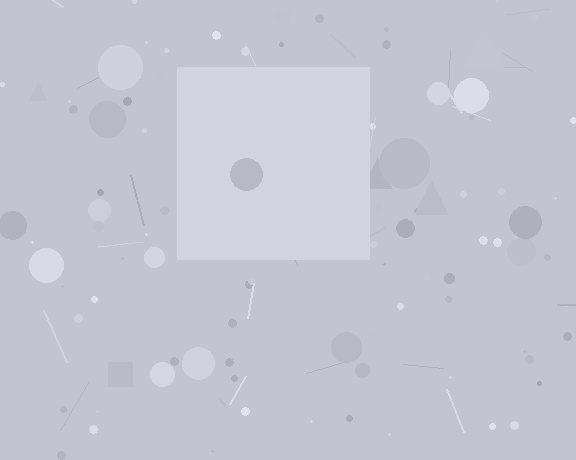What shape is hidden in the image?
A square is hidden in the image.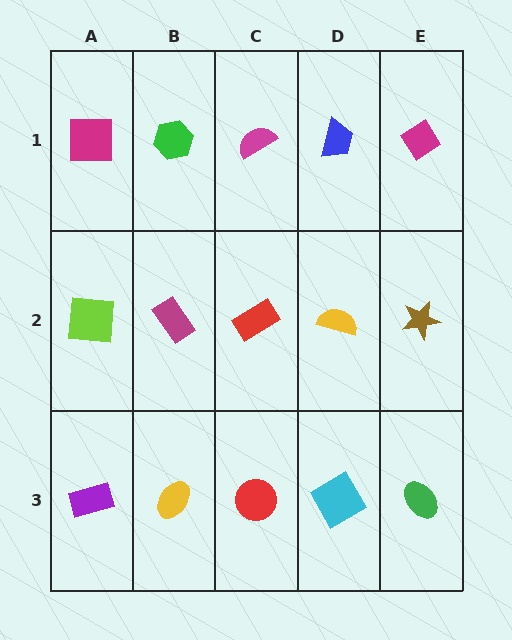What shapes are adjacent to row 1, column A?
A lime square (row 2, column A), a green hexagon (row 1, column B).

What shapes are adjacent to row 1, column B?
A magenta rectangle (row 2, column B), a magenta square (row 1, column A), a magenta semicircle (row 1, column C).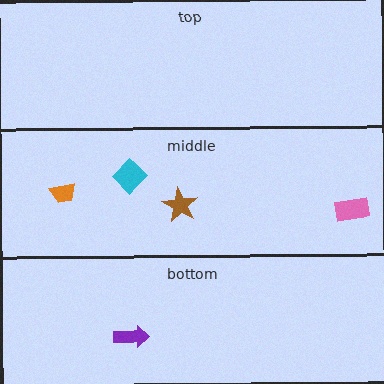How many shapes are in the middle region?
4.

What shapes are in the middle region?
The orange trapezoid, the brown star, the pink rectangle, the cyan diamond.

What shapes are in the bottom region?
The purple arrow.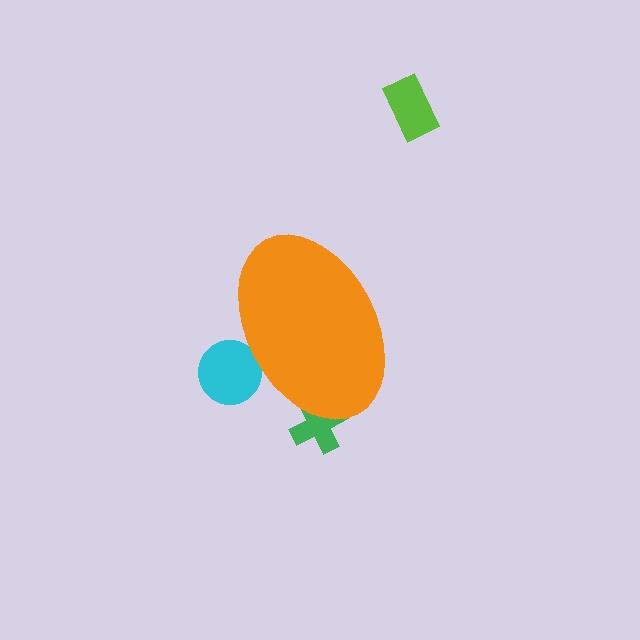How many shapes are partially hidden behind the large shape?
3 shapes are partially hidden.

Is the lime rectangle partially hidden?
No, the lime rectangle is fully visible.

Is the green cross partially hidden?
Yes, the green cross is partially hidden behind the orange ellipse.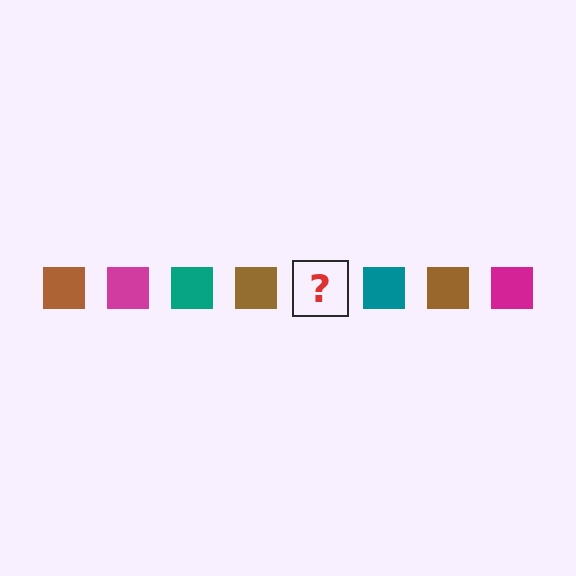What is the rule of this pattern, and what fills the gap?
The rule is that the pattern cycles through brown, magenta, teal squares. The gap should be filled with a magenta square.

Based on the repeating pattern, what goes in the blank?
The blank should be a magenta square.